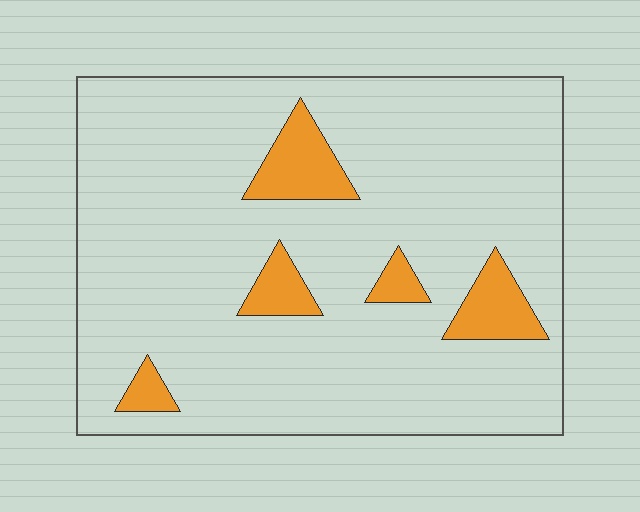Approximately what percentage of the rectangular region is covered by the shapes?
Approximately 10%.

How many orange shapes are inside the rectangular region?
5.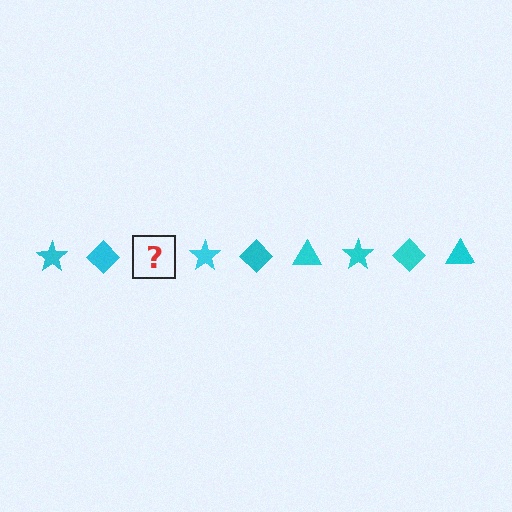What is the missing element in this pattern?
The missing element is a cyan triangle.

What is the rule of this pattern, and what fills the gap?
The rule is that the pattern cycles through star, diamond, triangle shapes in cyan. The gap should be filled with a cyan triangle.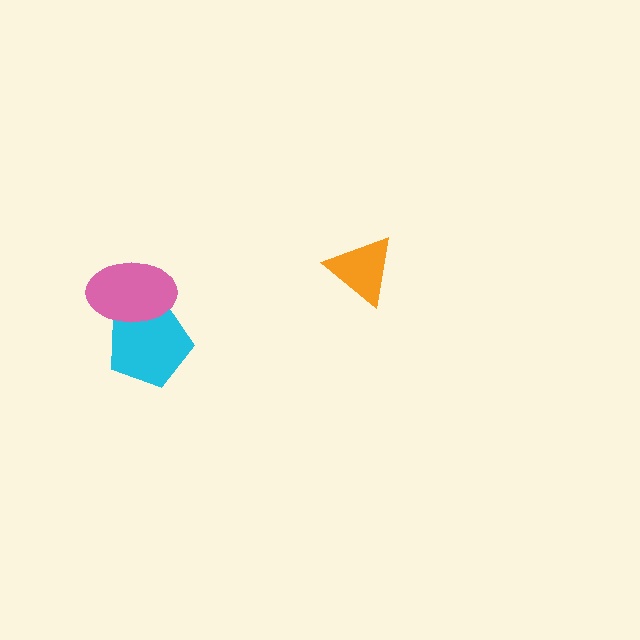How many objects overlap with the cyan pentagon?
1 object overlaps with the cyan pentagon.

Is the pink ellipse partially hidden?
No, no other shape covers it.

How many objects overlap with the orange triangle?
0 objects overlap with the orange triangle.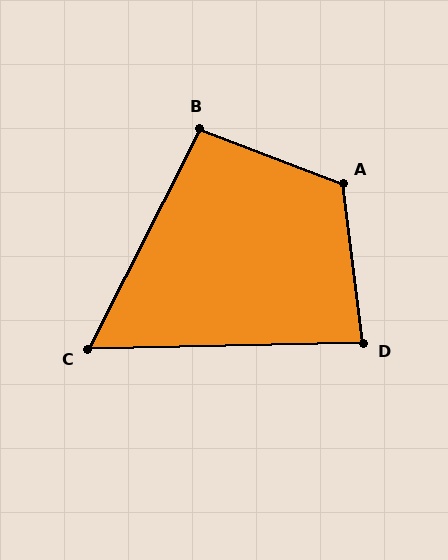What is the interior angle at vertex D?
Approximately 84 degrees (acute).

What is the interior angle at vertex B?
Approximately 96 degrees (obtuse).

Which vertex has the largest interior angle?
A, at approximately 118 degrees.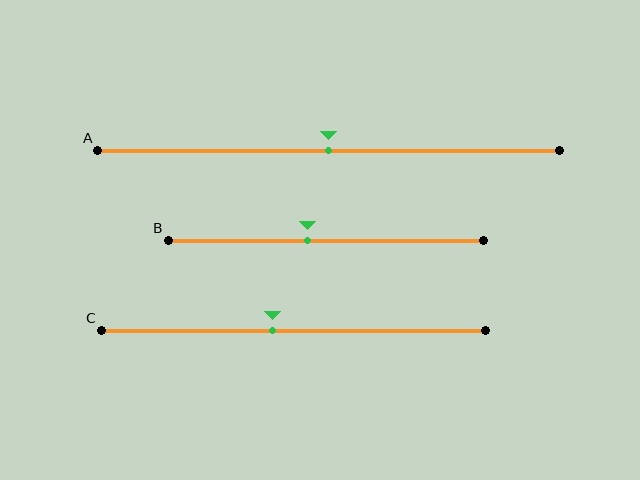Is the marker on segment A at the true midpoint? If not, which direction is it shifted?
Yes, the marker on segment A is at the true midpoint.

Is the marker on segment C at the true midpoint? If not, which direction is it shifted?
No, the marker on segment C is shifted to the left by about 6% of the segment length.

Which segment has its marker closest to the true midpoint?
Segment A has its marker closest to the true midpoint.